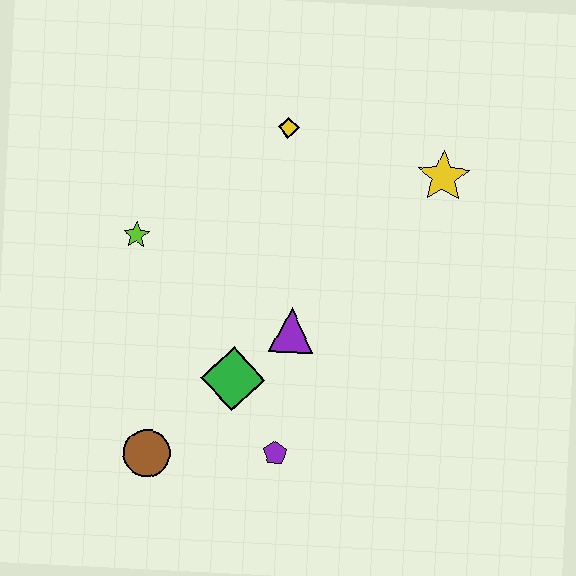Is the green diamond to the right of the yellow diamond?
No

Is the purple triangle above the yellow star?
No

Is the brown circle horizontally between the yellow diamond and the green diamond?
No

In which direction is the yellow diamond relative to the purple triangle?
The yellow diamond is above the purple triangle.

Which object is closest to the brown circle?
The green diamond is closest to the brown circle.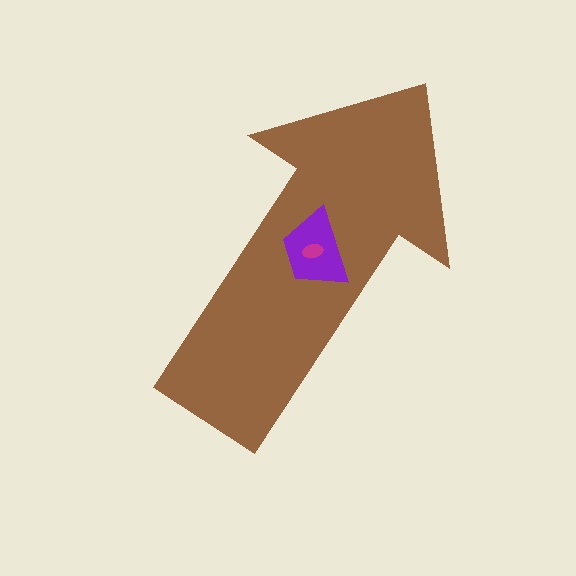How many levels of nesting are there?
3.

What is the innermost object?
The magenta ellipse.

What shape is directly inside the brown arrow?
The purple trapezoid.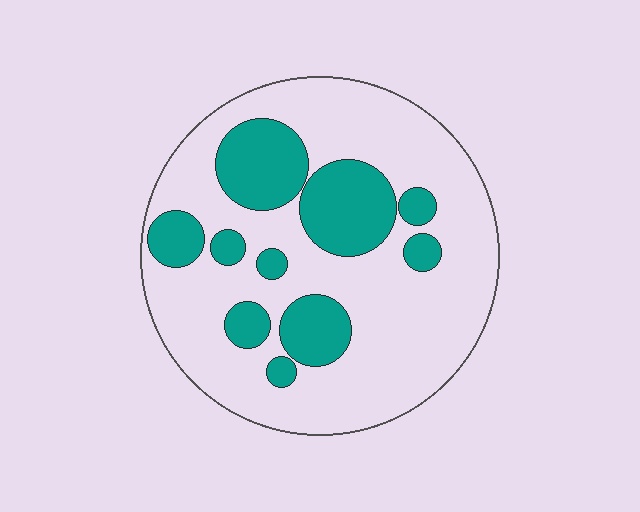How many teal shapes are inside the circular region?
10.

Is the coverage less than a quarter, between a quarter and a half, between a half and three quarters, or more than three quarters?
Between a quarter and a half.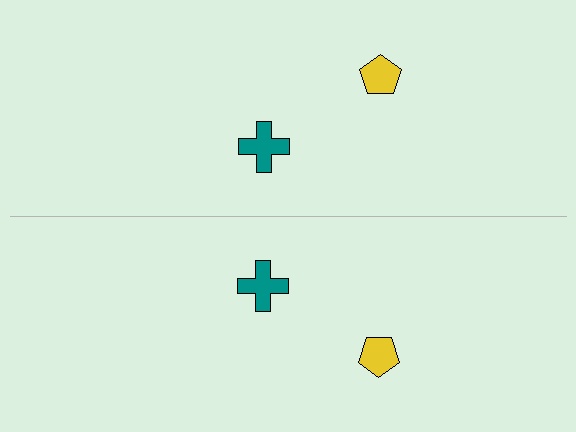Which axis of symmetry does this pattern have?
The pattern has a horizontal axis of symmetry running through the center of the image.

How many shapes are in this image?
There are 4 shapes in this image.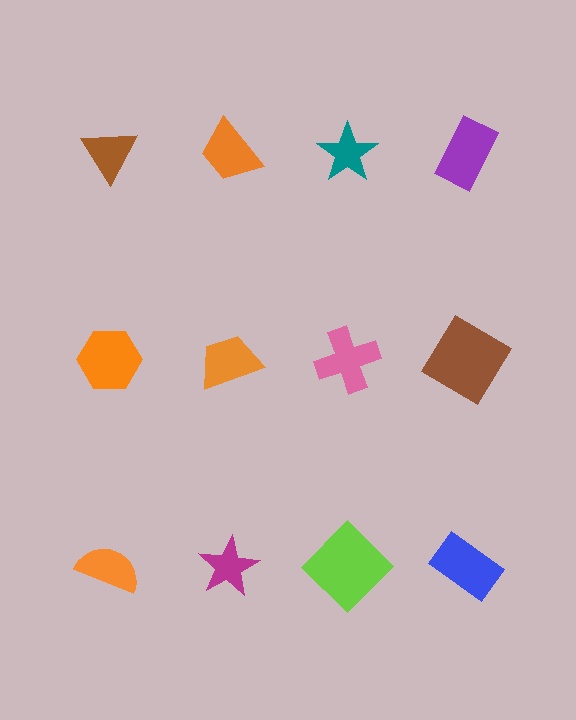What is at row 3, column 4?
A blue rectangle.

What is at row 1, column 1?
A brown triangle.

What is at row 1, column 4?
A purple rectangle.